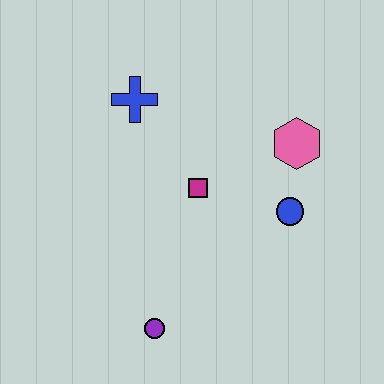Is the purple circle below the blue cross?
Yes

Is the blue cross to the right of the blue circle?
No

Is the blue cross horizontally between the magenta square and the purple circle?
No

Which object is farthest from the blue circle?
The blue cross is farthest from the blue circle.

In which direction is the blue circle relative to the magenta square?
The blue circle is to the right of the magenta square.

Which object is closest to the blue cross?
The magenta square is closest to the blue cross.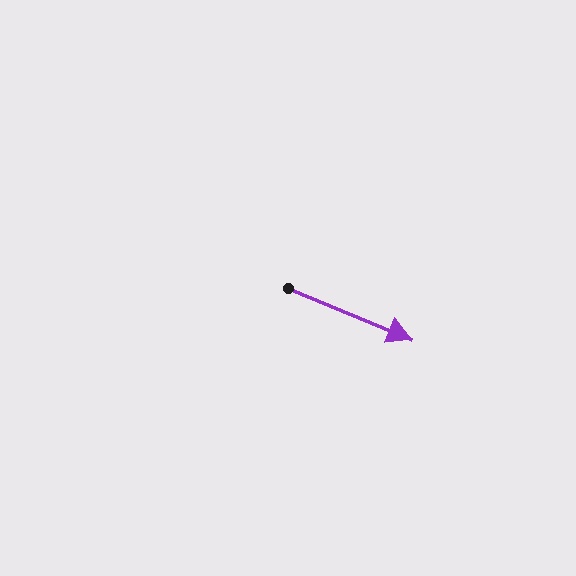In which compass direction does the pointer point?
East.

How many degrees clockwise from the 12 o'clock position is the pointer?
Approximately 112 degrees.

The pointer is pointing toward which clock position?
Roughly 4 o'clock.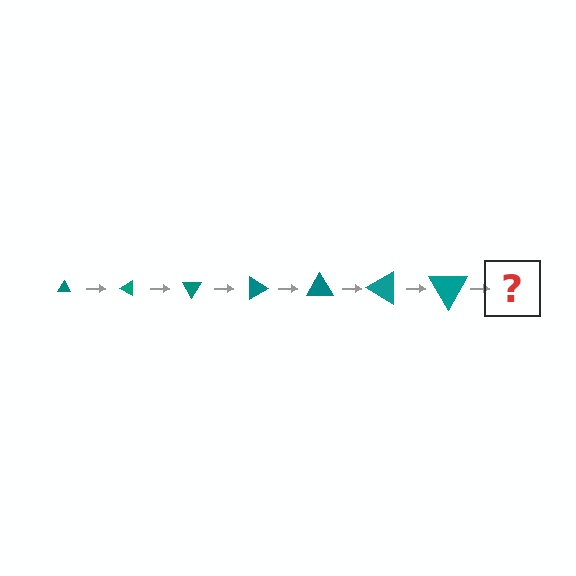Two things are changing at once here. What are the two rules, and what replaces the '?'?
The two rules are that the triangle grows larger each step and it rotates 30 degrees each step. The '?' should be a triangle, larger than the previous one and rotated 210 degrees from the start.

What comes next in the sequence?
The next element should be a triangle, larger than the previous one and rotated 210 degrees from the start.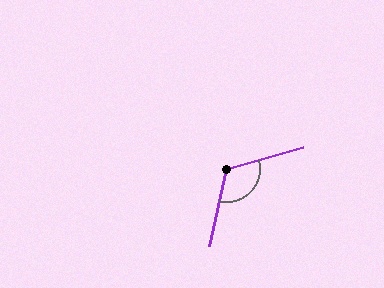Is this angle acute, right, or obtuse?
It is obtuse.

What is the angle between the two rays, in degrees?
Approximately 119 degrees.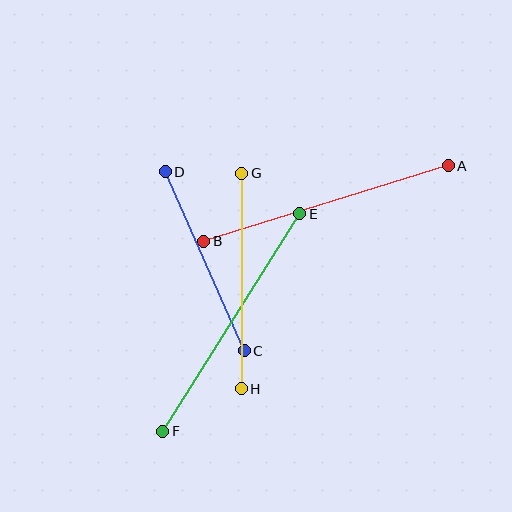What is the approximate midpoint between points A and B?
The midpoint is at approximately (326, 203) pixels.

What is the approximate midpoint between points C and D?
The midpoint is at approximately (205, 261) pixels.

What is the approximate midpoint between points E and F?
The midpoint is at approximately (231, 322) pixels.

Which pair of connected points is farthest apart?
Points E and F are farthest apart.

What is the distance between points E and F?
The distance is approximately 257 pixels.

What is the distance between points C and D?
The distance is approximately 195 pixels.